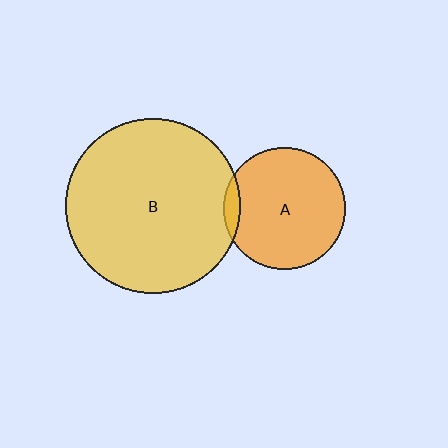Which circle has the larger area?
Circle B (yellow).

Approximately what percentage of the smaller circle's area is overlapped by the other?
Approximately 5%.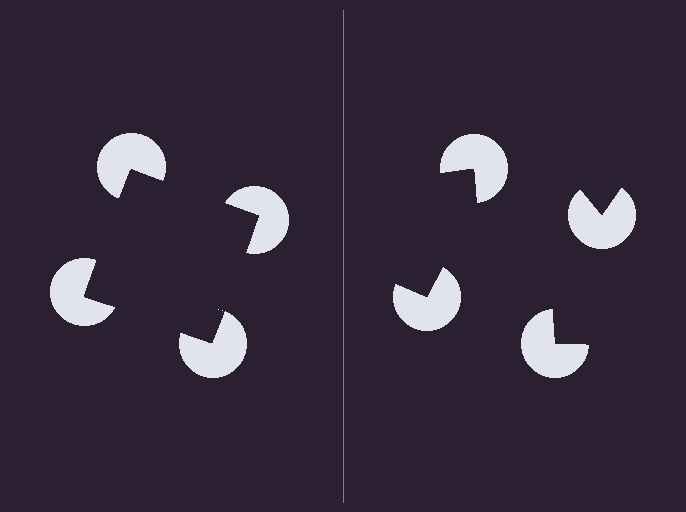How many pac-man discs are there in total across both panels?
8 — 4 on each side.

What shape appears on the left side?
An illusory square.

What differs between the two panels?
The pac-man discs are positioned identically on both sides; only the wedge orientations differ. On the left they align to a square; on the right they are misaligned.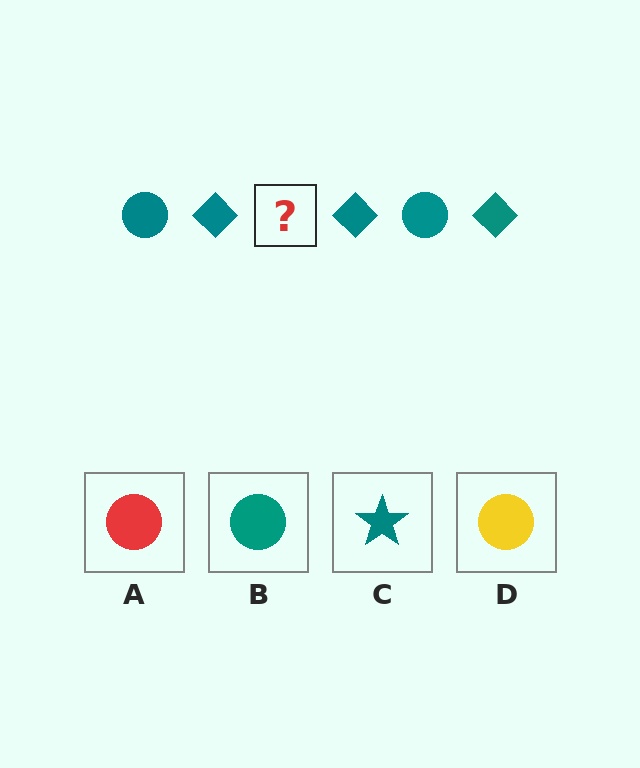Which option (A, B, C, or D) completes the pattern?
B.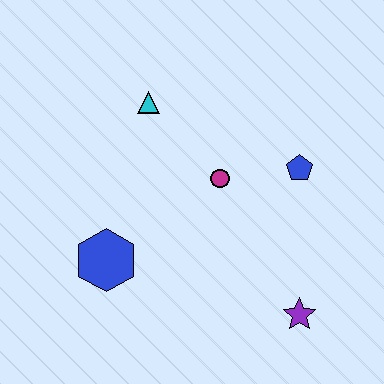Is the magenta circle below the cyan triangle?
Yes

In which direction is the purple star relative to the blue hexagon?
The purple star is to the right of the blue hexagon.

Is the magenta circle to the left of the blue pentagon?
Yes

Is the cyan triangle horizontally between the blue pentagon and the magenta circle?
No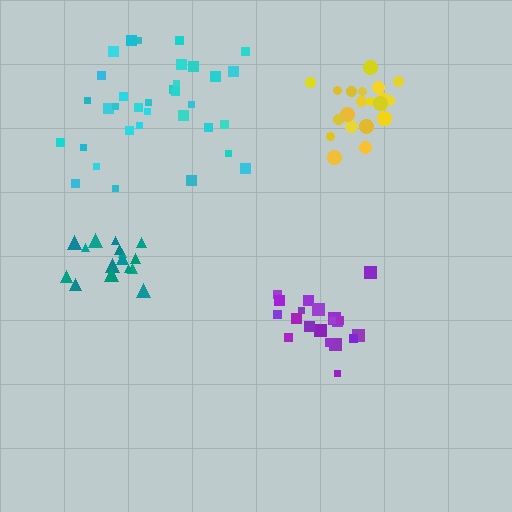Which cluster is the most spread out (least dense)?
Cyan.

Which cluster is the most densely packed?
Yellow.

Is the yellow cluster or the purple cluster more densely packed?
Yellow.